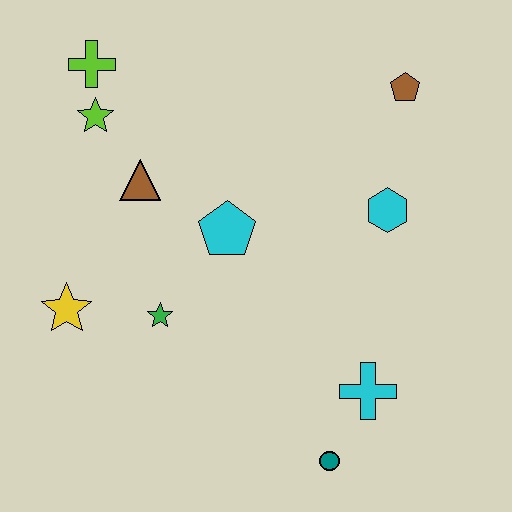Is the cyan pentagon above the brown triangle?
No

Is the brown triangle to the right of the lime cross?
Yes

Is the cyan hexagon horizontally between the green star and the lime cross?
No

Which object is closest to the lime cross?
The lime star is closest to the lime cross.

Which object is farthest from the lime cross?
The teal circle is farthest from the lime cross.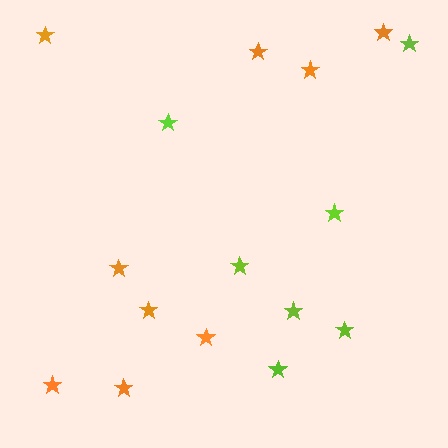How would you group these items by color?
There are 2 groups: one group of lime stars (7) and one group of orange stars (9).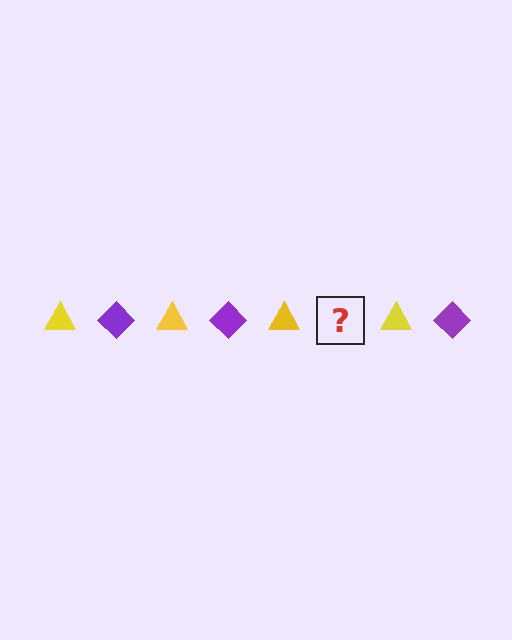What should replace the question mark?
The question mark should be replaced with a purple diamond.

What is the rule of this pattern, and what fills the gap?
The rule is that the pattern alternates between yellow triangle and purple diamond. The gap should be filled with a purple diamond.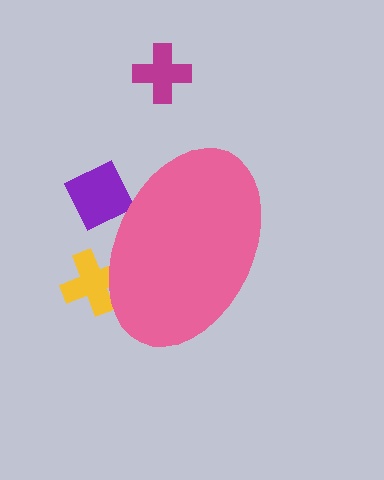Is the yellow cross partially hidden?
Yes, the yellow cross is partially hidden behind the pink ellipse.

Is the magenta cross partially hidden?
No, the magenta cross is fully visible.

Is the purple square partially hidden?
Yes, the purple square is partially hidden behind the pink ellipse.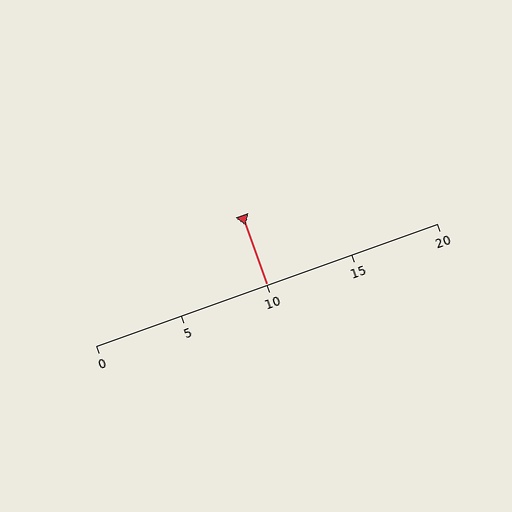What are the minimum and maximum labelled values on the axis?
The axis runs from 0 to 20.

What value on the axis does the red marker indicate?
The marker indicates approximately 10.